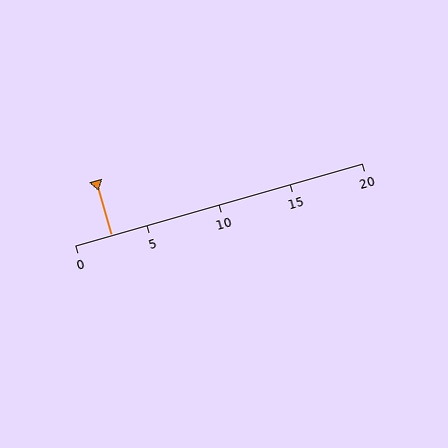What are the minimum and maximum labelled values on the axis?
The axis runs from 0 to 20.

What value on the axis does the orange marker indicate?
The marker indicates approximately 2.5.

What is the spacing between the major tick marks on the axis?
The major ticks are spaced 5 apart.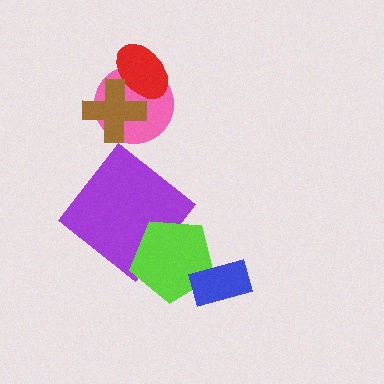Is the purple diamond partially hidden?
Yes, it is partially covered by another shape.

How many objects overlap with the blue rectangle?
1 object overlaps with the blue rectangle.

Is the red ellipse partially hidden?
Yes, it is partially covered by another shape.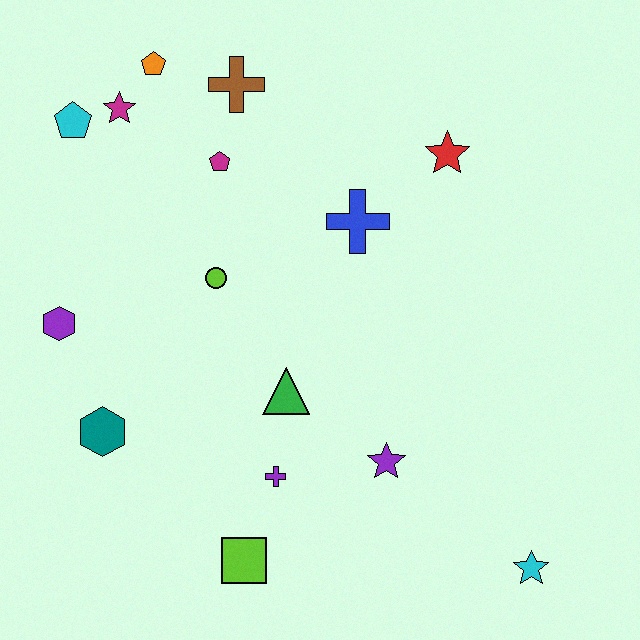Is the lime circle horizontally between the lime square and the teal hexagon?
Yes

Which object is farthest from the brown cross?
The cyan star is farthest from the brown cross.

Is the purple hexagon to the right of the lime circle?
No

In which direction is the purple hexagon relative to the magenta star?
The purple hexagon is below the magenta star.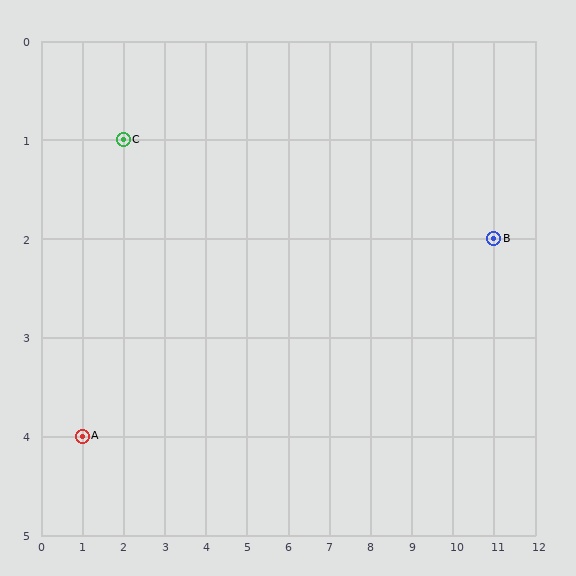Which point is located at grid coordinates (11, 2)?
Point B is at (11, 2).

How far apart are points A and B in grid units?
Points A and B are 10 columns and 2 rows apart (about 10.2 grid units diagonally).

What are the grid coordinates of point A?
Point A is at grid coordinates (1, 4).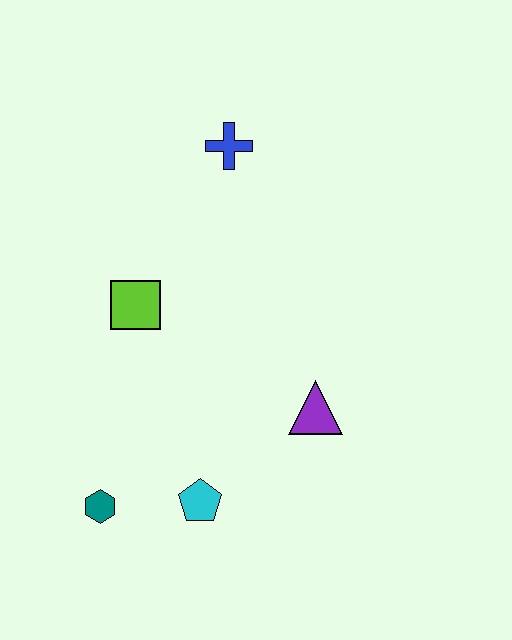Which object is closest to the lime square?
The blue cross is closest to the lime square.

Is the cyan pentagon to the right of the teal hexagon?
Yes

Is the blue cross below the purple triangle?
No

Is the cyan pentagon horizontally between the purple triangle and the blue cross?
No